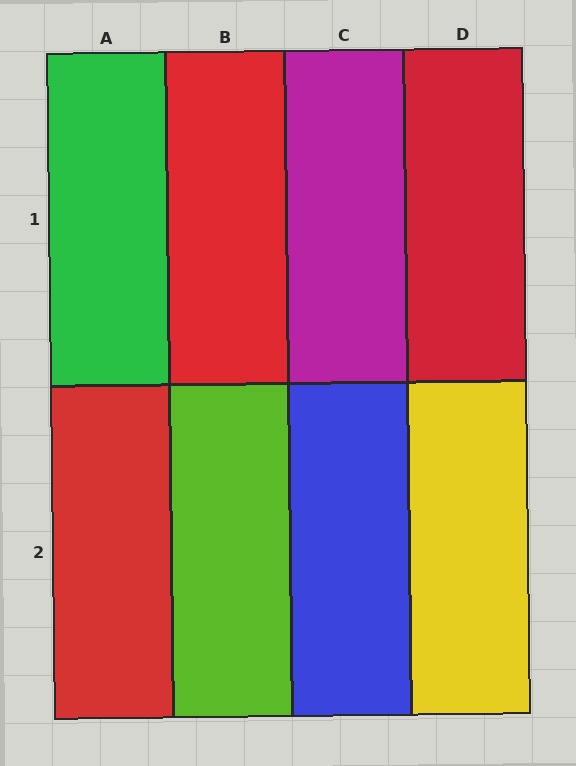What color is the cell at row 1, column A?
Green.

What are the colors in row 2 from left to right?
Red, lime, blue, yellow.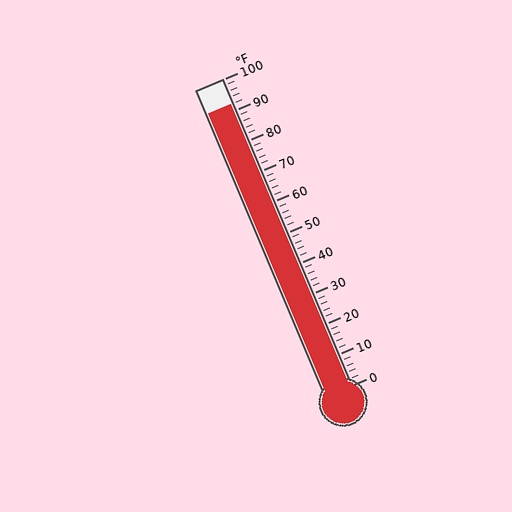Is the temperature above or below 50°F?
The temperature is above 50°F.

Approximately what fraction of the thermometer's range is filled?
The thermometer is filled to approximately 90% of its range.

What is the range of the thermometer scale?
The thermometer scale ranges from 0°F to 100°F.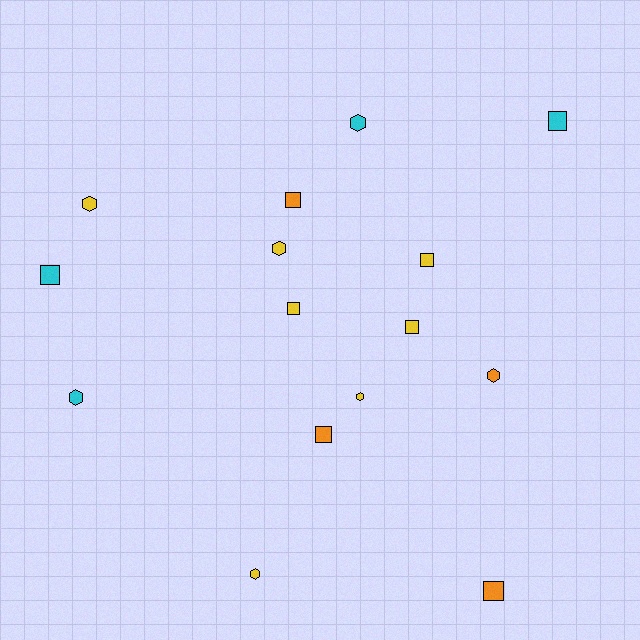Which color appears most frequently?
Yellow, with 7 objects.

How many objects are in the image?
There are 15 objects.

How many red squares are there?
There are no red squares.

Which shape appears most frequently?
Square, with 8 objects.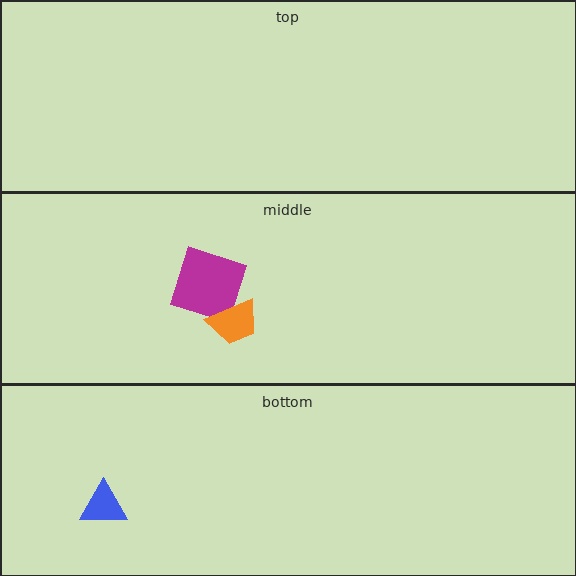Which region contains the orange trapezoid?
The middle region.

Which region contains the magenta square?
The middle region.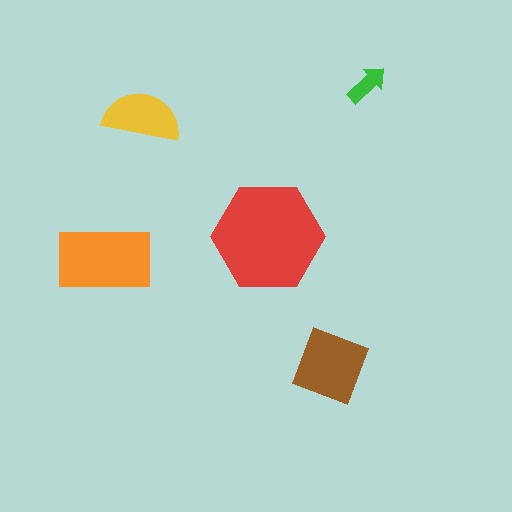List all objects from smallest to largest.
The green arrow, the yellow semicircle, the brown diamond, the orange rectangle, the red hexagon.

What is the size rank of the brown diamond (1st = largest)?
3rd.